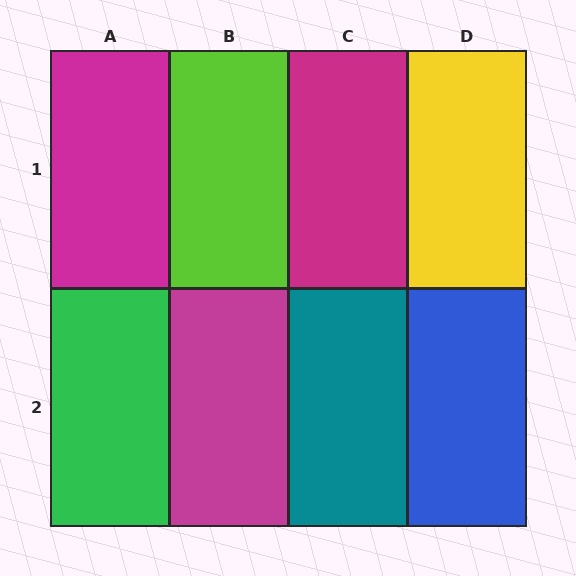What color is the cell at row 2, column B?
Magenta.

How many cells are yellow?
1 cell is yellow.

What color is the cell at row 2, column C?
Teal.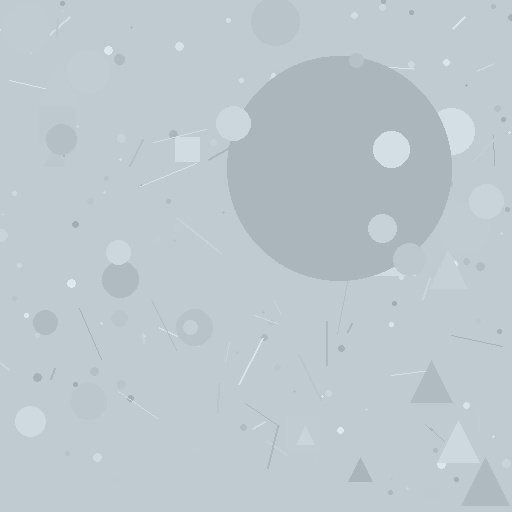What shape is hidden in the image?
A circle is hidden in the image.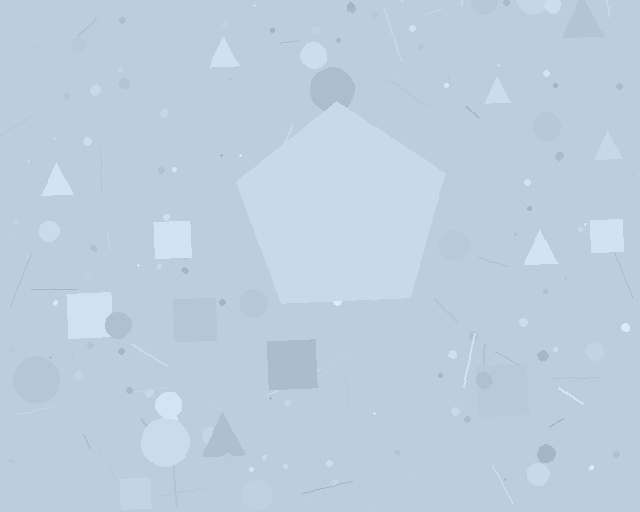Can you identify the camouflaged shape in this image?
The camouflaged shape is a pentagon.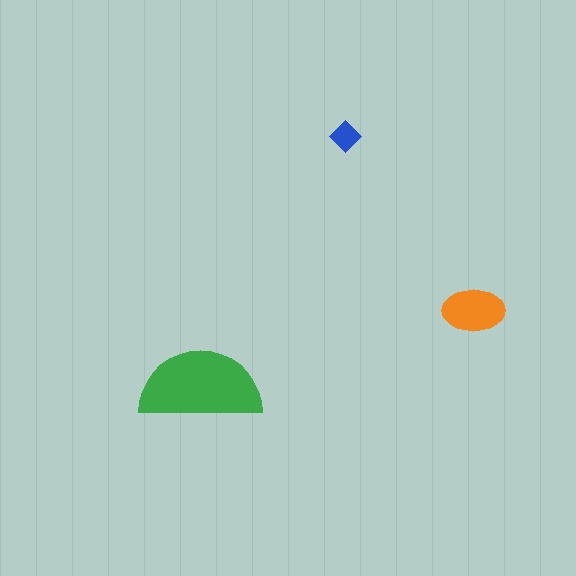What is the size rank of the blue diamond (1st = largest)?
3rd.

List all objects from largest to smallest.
The green semicircle, the orange ellipse, the blue diamond.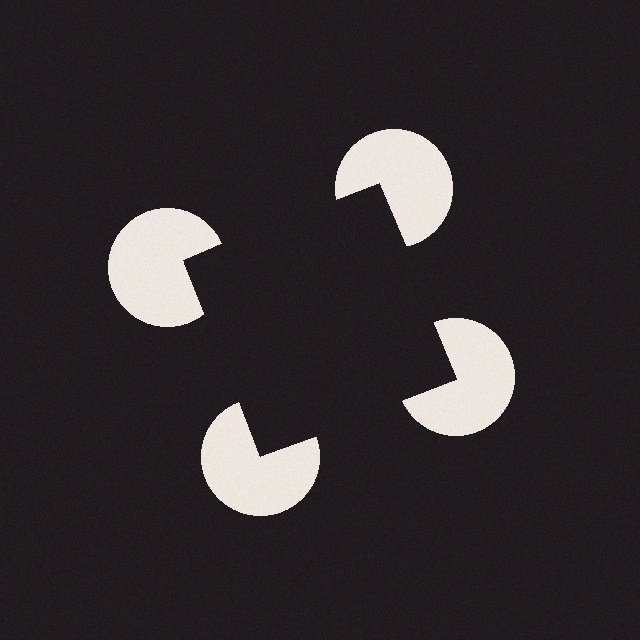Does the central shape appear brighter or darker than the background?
It typically appears slightly darker than the background, even though no actual brightness change is drawn.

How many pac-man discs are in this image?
There are 4 — one at each vertex of the illusory square.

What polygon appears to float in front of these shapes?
An illusory square — its edges are inferred from the aligned wedge cuts in the pac-man discs, not physically drawn.